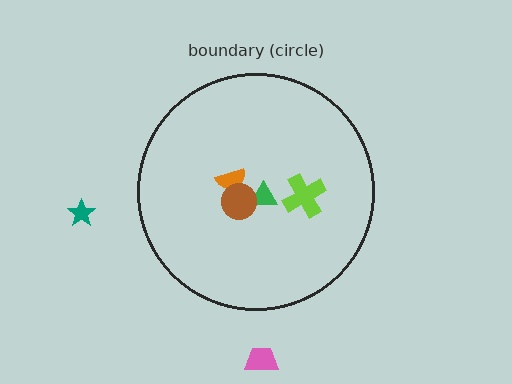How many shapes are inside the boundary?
4 inside, 2 outside.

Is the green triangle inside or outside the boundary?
Inside.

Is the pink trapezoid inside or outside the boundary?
Outside.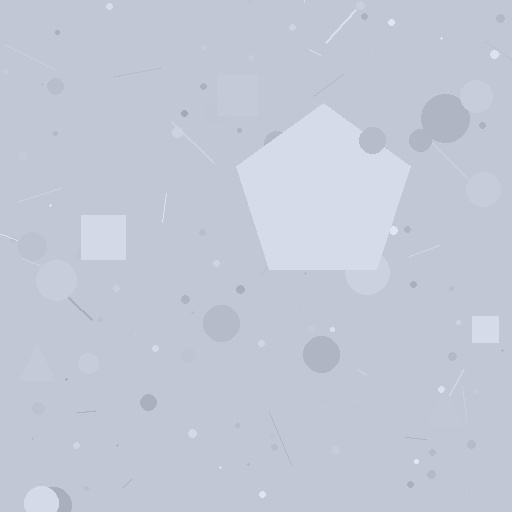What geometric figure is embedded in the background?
A pentagon is embedded in the background.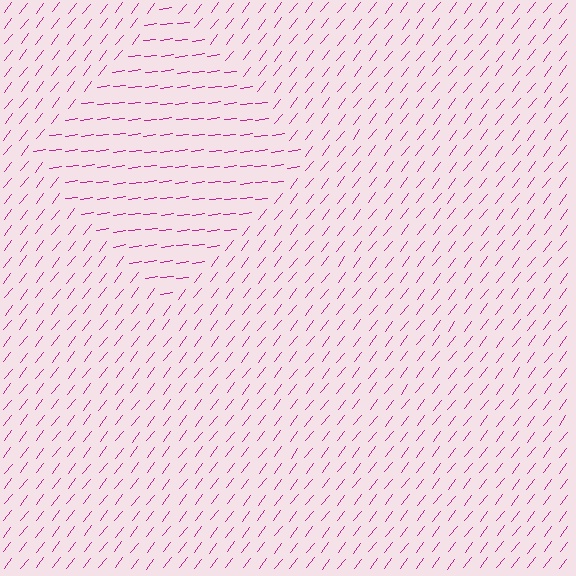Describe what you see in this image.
The image is filled with small magenta line segments. A diamond region in the image has lines oriented differently from the surrounding lines, creating a visible texture boundary.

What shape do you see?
I see a diamond.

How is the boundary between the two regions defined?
The boundary is defined purely by a change in line orientation (approximately 45 degrees difference). All lines are the same color and thickness.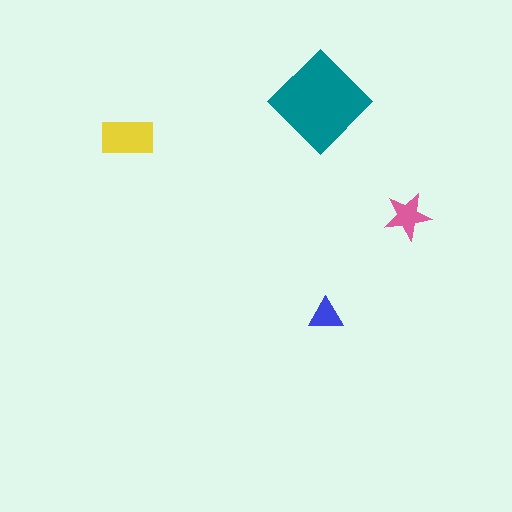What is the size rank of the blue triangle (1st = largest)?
4th.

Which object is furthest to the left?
The yellow rectangle is leftmost.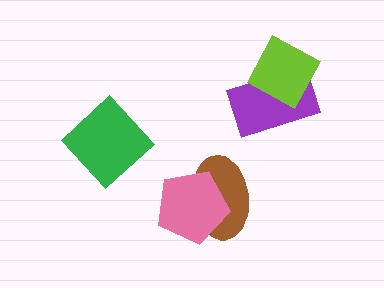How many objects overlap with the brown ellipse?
1 object overlaps with the brown ellipse.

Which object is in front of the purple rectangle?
The lime square is in front of the purple rectangle.